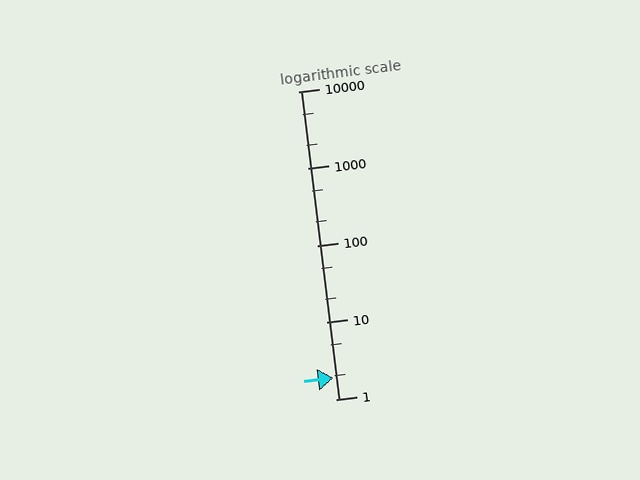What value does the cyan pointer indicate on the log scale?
The pointer indicates approximately 1.9.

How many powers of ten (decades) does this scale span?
The scale spans 4 decades, from 1 to 10000.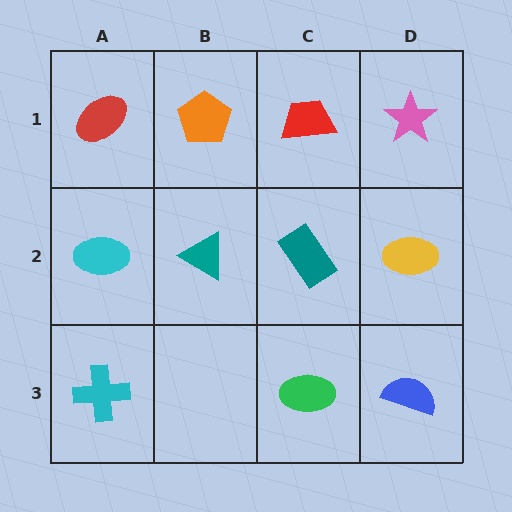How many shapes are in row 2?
4 shapes.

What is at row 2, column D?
A yellow ellipse.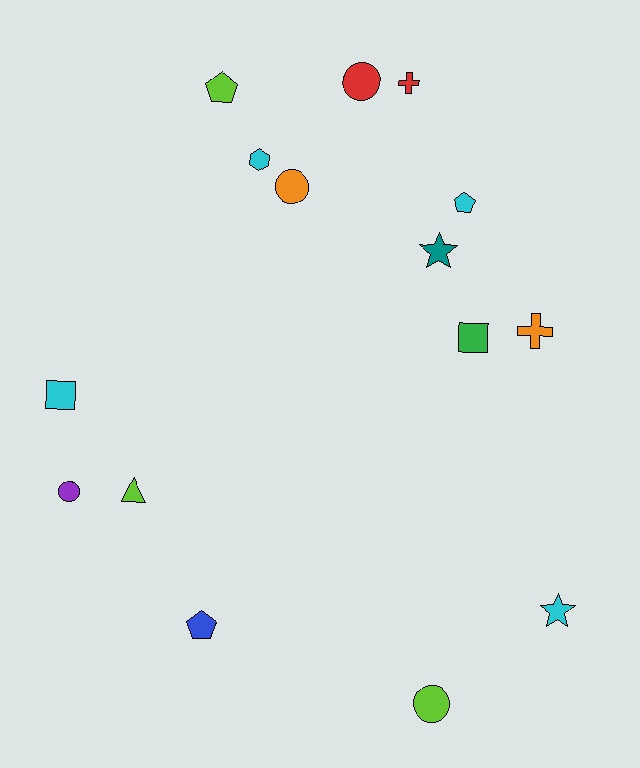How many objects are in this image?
There are 15 objects.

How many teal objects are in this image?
There is 1 teal object.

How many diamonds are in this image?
There are no diamonds.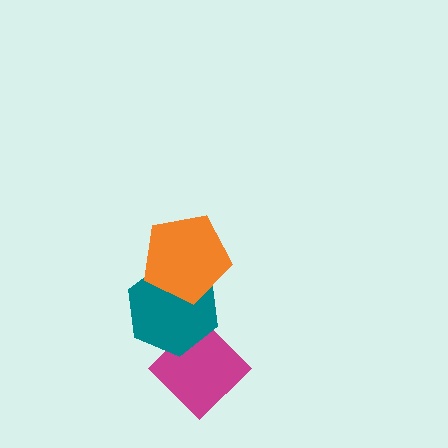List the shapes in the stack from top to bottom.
From top to bottom: the orange pentagon, the teal hexagon, the magenta diamond.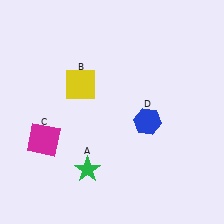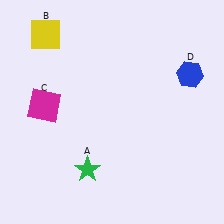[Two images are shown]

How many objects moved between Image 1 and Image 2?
3 objects moved between the two images.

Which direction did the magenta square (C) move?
The magenta square (C) moved up.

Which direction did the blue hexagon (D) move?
The blue hexagon (D) moved up.